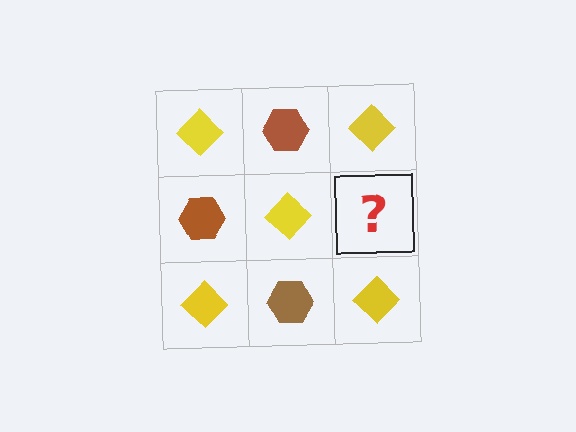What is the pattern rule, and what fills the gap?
The rule is that it alternates yellow diamond and brown hexagon in a checkerboard pattern. The gap should be filled with a brown hexagon.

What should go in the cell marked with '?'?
The missing cell should contain a brown hexagon.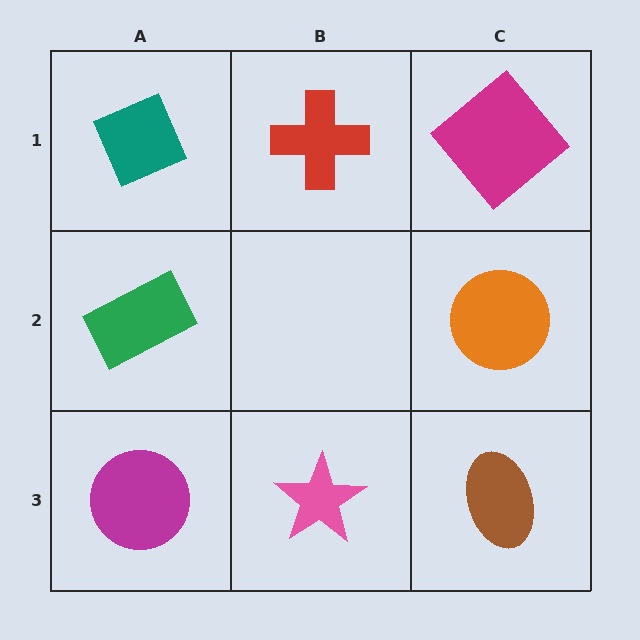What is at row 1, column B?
A red cross.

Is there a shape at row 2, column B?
No, that cell is empty.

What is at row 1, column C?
A magenta diamond.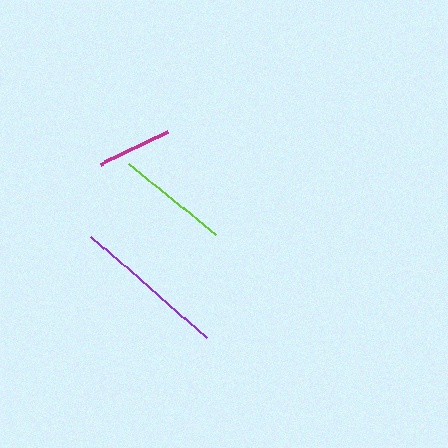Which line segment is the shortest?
The magenta line is the shortest at approximately 74 pixels.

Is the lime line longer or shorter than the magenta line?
The lime line is longer than the magenta line.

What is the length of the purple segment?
The purple segment is approximately 154 pixels long.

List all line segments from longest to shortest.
From longest to shortest: purple, lime, magenta.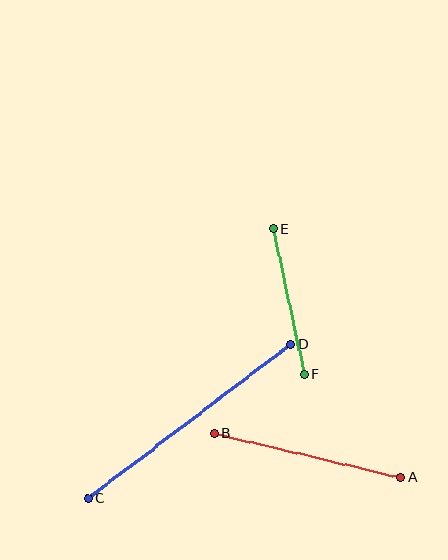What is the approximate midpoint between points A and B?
The midpoint is at approximately (308, 455) pixels.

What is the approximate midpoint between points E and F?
The midpoint is at approximately (289, 302) pixels.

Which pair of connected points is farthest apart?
Points C and D are farthest apart.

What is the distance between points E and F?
The distance is approximately 149 pixels.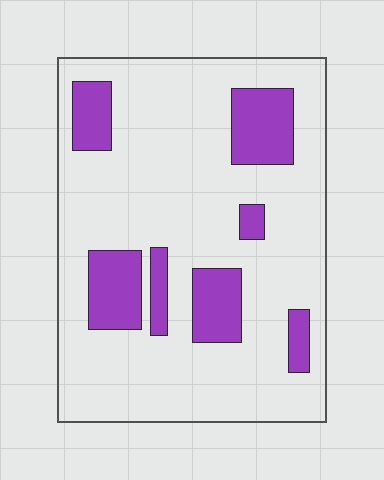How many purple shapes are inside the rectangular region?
7.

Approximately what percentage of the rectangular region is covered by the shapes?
Approximately 20%.